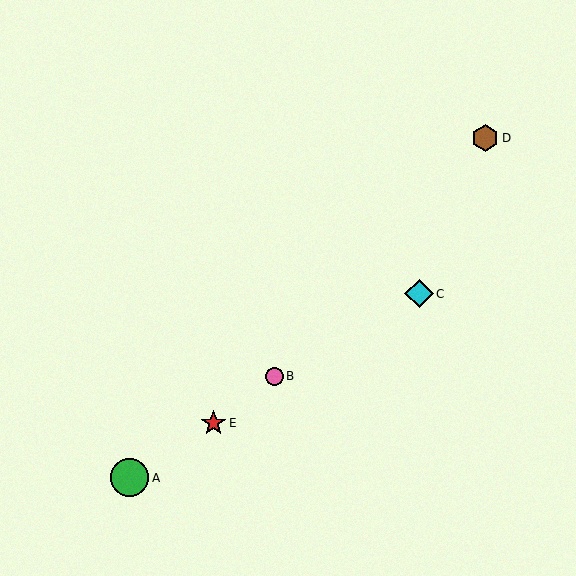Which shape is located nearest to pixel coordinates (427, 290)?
The cyan diamond (labeled C) at (419, 294) is nearest to that location.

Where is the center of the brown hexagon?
The center of the brown hexagon is at (485, 138).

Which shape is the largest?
The green circle (labeled A) is the largest.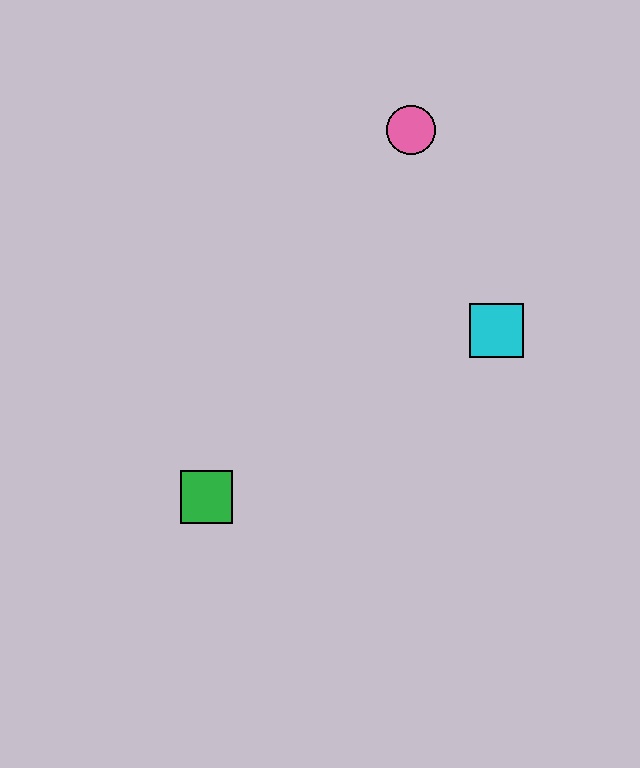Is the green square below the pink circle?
Yes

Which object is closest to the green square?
The cyan square is closest to the green square.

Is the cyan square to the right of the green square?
Yes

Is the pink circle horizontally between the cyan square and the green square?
Yes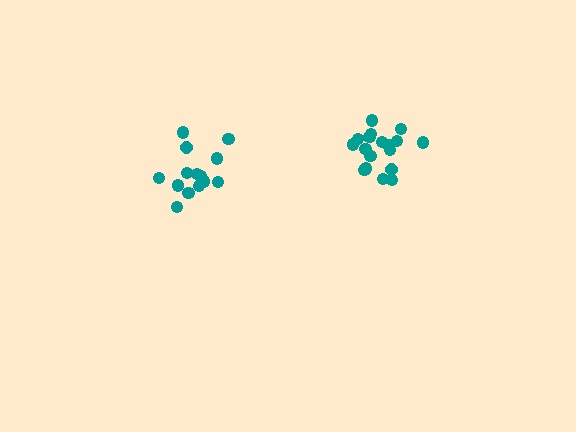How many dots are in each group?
Group 1: 14 dots, Group 2: 18 dots (32 total).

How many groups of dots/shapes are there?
There are 2 groups.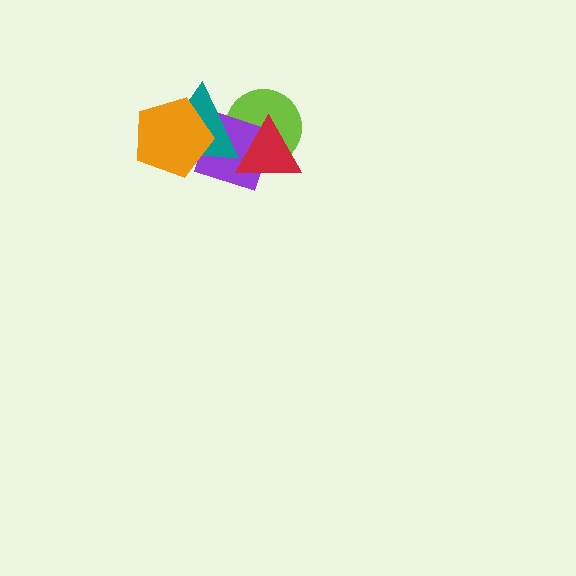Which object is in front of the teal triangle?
The orange pentagon is in front of the teal triangle.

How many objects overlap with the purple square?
4 objects overlap with the purple square.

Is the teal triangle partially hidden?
Yes, it is partially covered by another shape.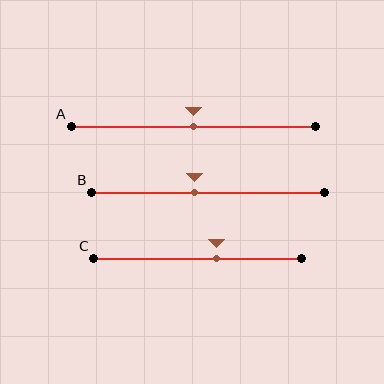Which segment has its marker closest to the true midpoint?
Segment A has its marker closest to the true midpoint.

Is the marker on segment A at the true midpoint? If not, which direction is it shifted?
Yes, the marker on segment A is at the true midpoint.